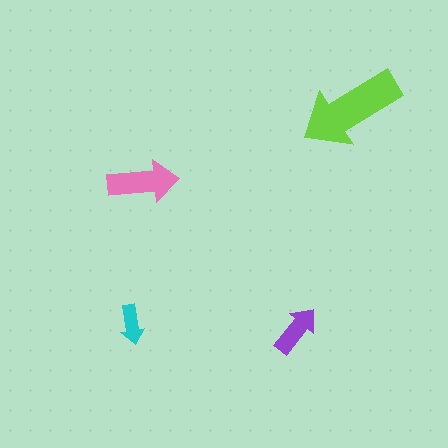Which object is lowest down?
The purple arrow is bottommost.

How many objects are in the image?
There are 4 objects in the image.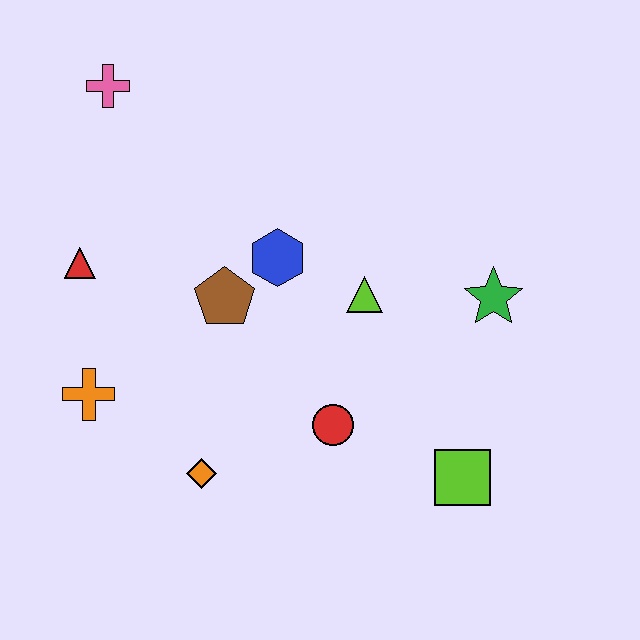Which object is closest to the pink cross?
The red triangle is closest to the pink cross.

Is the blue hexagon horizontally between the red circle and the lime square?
No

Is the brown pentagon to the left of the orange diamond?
No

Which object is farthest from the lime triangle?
The pink cross is farthest from the lime triangle.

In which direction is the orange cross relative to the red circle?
The orange cross is to the left of the red circle.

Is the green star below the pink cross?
Yes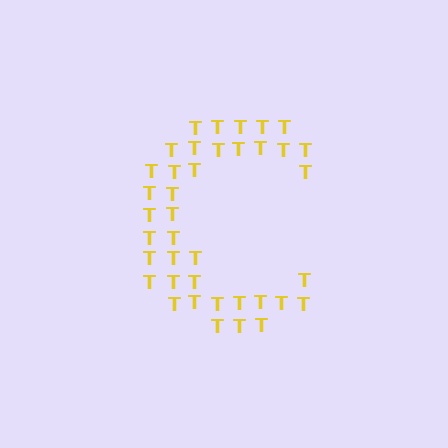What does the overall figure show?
The overall figure shows the letter C.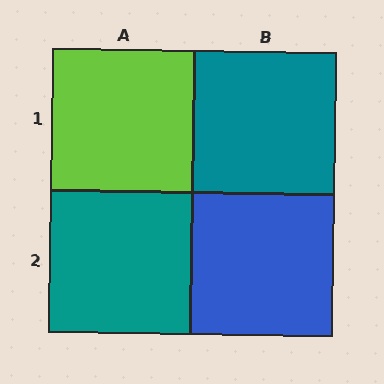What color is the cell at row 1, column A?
Lime.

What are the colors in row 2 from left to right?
Teal, blue.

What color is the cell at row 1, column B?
Teal.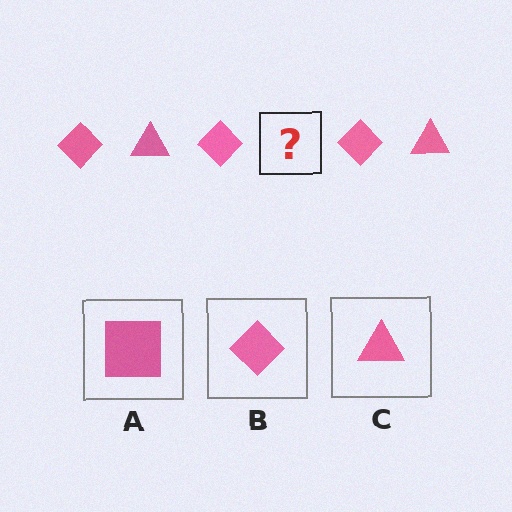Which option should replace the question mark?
Option C.